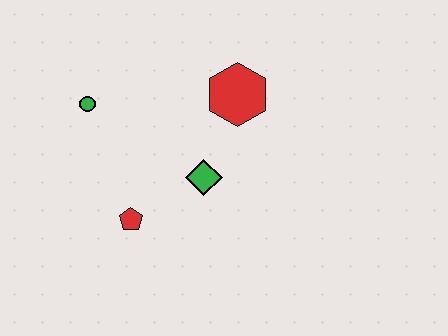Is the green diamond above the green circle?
No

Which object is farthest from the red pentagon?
The red hexagon is farthest from the red pentagon.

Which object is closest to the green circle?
The red pentagon is closest to the green circle.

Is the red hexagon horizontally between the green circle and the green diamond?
No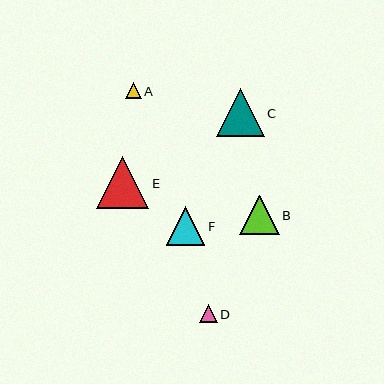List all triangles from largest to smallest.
From largest to smallest: E, C, B, F, D, A.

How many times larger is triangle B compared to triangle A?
Triangle B is approximately 2.5 times the size of triangle A.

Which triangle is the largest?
Triangle E is the largest with a size of approximately 52 pixels.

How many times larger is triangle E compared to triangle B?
Triangle E is approximately 1.3 times the size of triangle B.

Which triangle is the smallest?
Triangle A is the smallest with a size of approximately 16 pixels.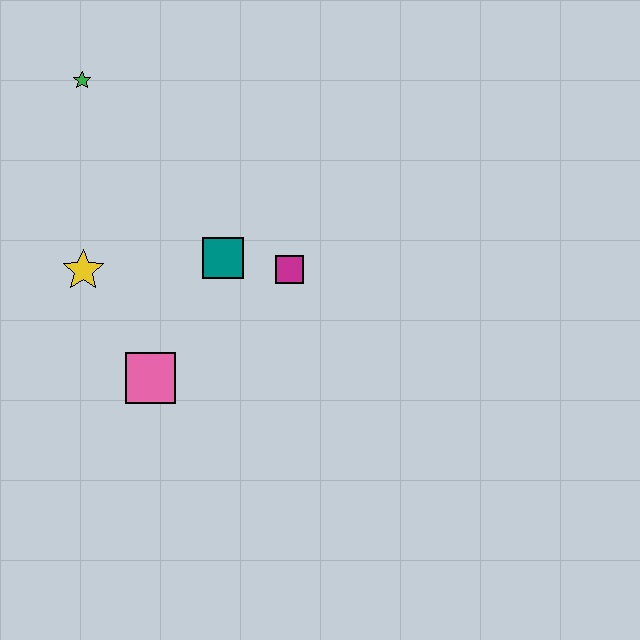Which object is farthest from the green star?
The pink square is farthest from the green star.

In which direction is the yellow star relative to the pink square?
The yellow star is above the pink square.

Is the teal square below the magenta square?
No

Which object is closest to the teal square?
The magenta square is closest to the teal square.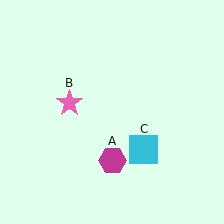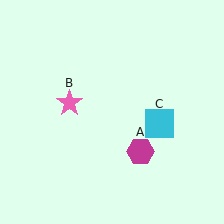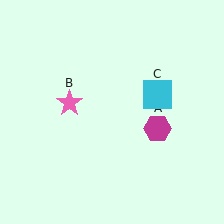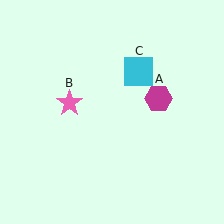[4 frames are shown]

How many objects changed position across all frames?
2 objects changed position: magenta hexagon (object A), cyan square (object C).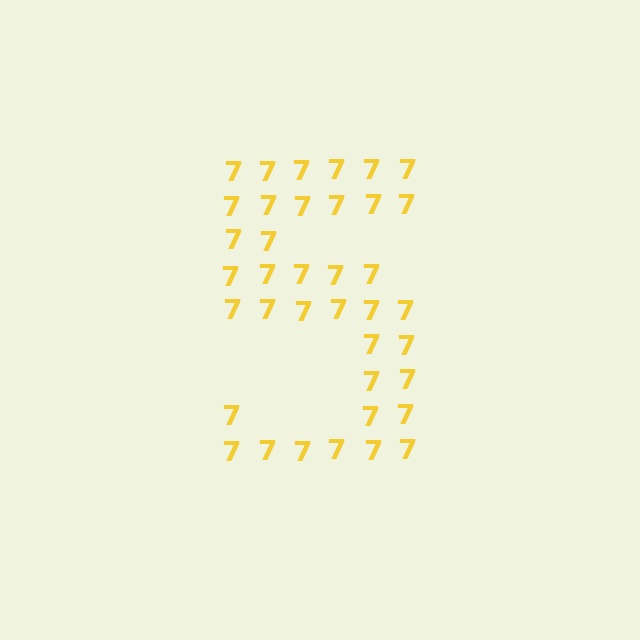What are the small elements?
The small elements are digit 7's.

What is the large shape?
The large shape is the digit 5.